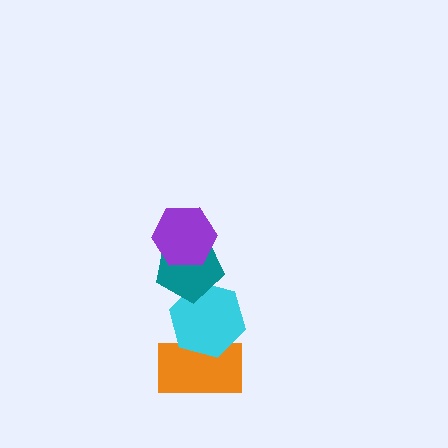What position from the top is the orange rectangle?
The orange rectangle is 4th from the top.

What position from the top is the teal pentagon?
The teal pentagon is 2nd from the top.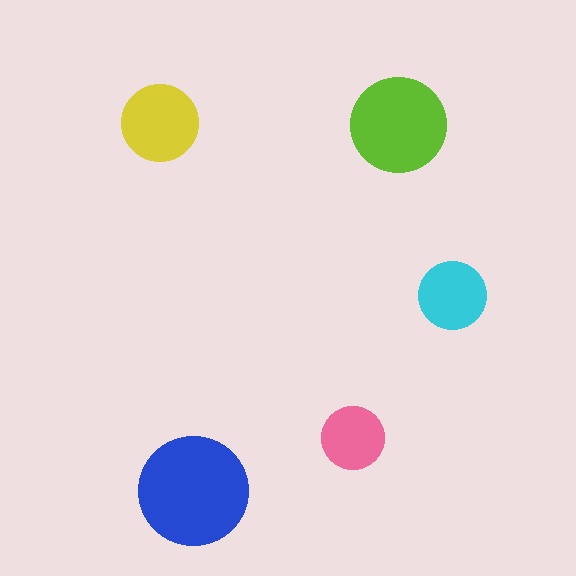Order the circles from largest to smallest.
the blue one, the lime one, the yellow one, the cyan one, the pink one.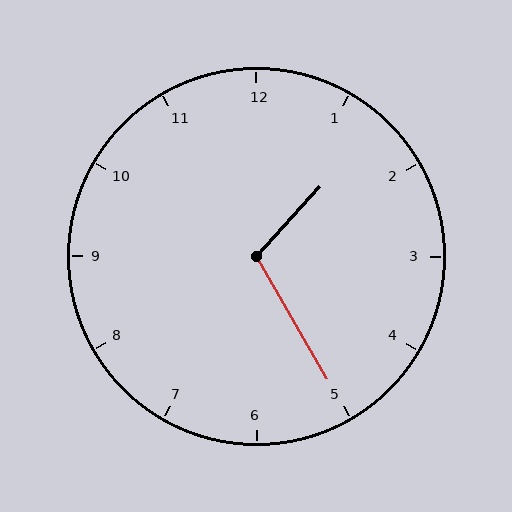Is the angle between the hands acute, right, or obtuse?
It is obtuse.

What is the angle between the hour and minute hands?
Approximately 108 degrees.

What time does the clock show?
1:25.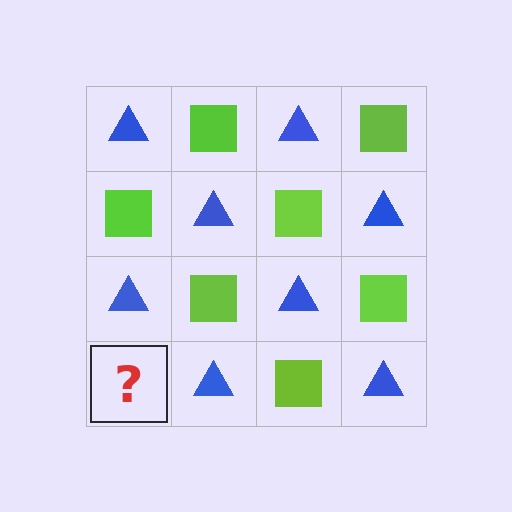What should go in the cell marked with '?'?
The missing cell should contain a lime square.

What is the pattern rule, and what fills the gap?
The rule is that it alternates blue triangle and lime square in a checkerboard pattern. The gap should be filled with a lime square.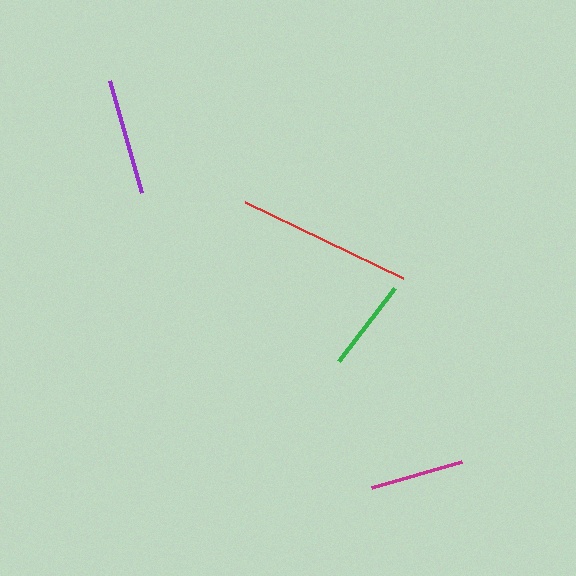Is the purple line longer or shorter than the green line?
The purple line is longer than the green line.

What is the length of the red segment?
The red segment is approximately 175 pixels long.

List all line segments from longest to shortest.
From longest to shortest: red, purple, magenta, green.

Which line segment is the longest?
The red line is the longest at approximately 175 pixels.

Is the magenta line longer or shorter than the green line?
The magenta line is longer than the green line.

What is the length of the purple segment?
The purple segment is approximately 117 pixels long.